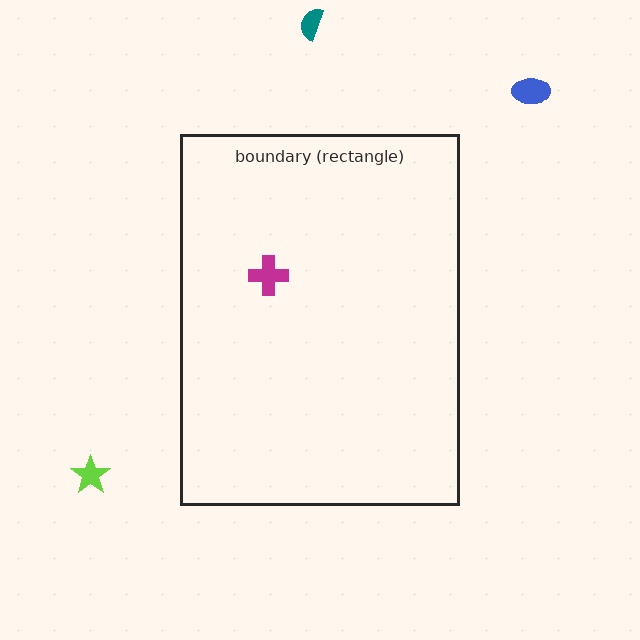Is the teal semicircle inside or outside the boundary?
Outside.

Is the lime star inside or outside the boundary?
Outside.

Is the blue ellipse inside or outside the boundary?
Outside.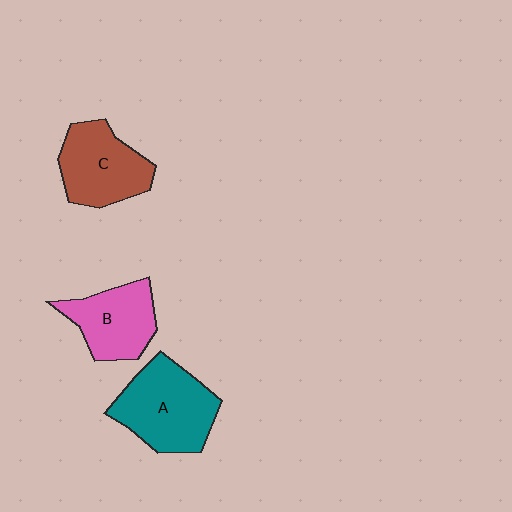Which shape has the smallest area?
Shape B (pink).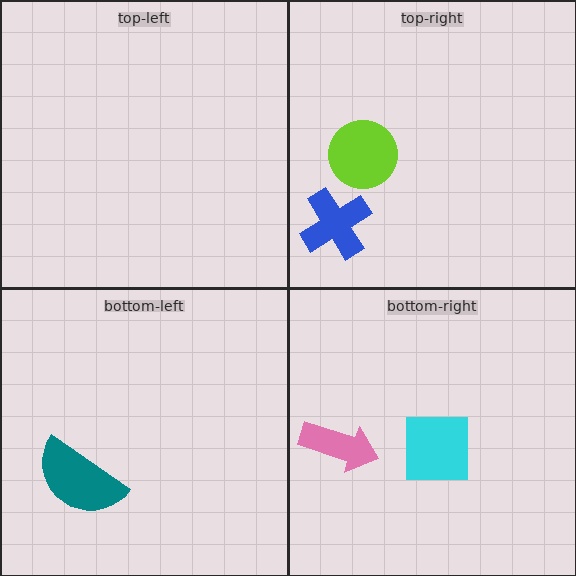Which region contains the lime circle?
The top-right region.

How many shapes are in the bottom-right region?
2.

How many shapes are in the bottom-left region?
1.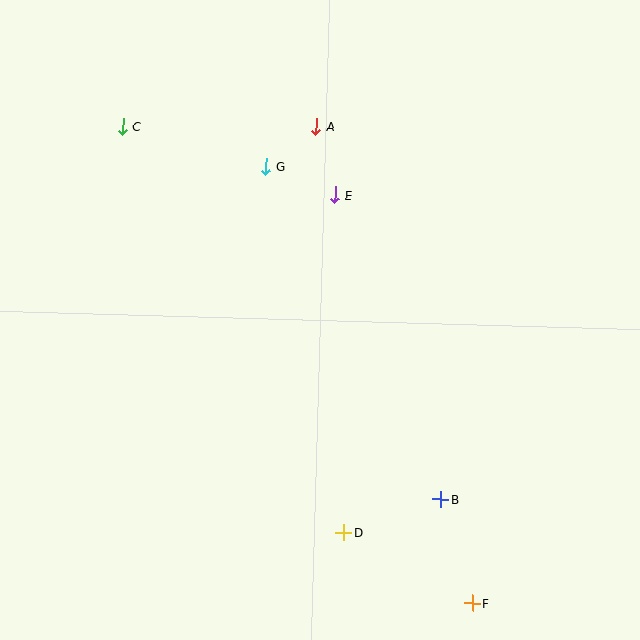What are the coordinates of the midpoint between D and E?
The midpoint between D and E is at (339, 364).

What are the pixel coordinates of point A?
Point A is at (316, 127).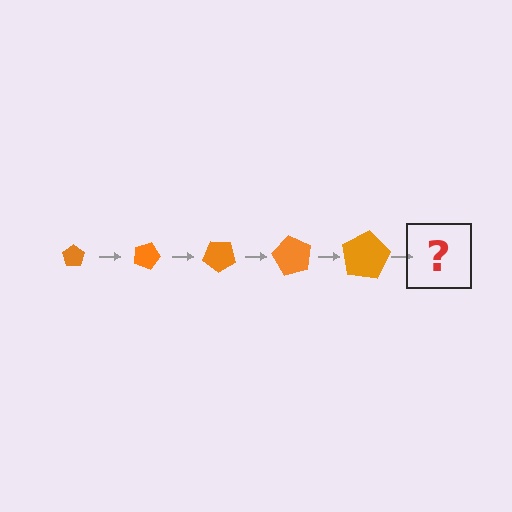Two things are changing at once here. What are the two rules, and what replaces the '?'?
The two rules are that the pentagon grows larger each step and it rotates 20 degrees each step. The '?' should be a pentagon, larger than the previous one and rotated 100 degrees from the start.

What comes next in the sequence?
The next element should be a pentagon, larger than the previous one and rotated 100 degrees from the start.